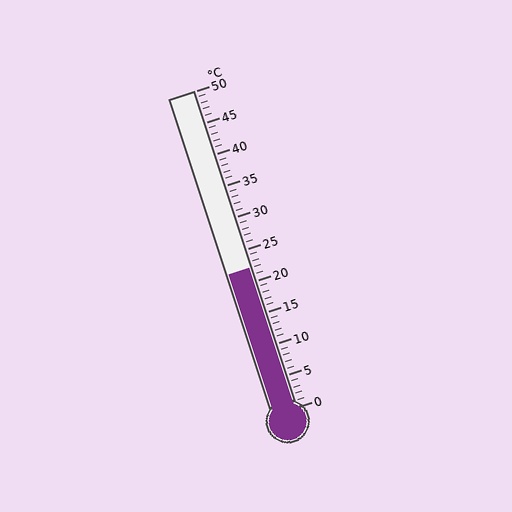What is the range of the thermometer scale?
The thermometer scale ranges from 0°C to 50°C.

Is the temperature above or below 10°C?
The temperature is above 10°C.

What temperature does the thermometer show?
The thermometer shows approximately 22°C.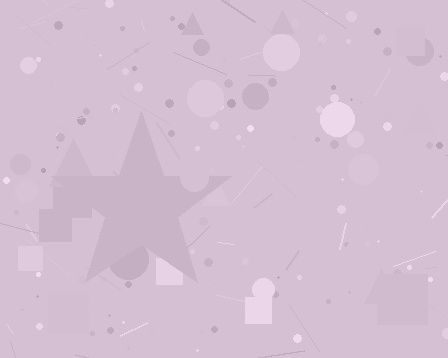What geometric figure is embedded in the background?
A star is embedded in the background.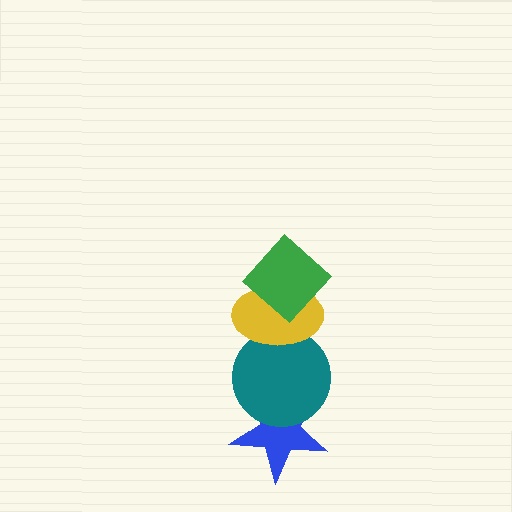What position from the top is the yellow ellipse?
The yellow ellipse is 2nd from the top.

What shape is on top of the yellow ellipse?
The green diamond is on top of the yellow ellipse.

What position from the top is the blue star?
The blue star is 4th from the top.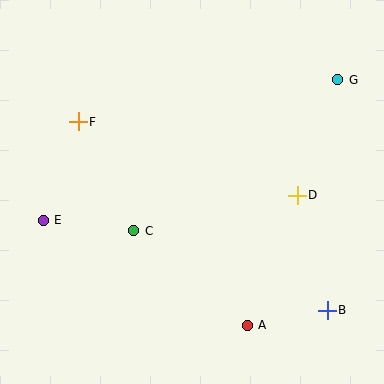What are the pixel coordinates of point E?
Point E is at (43, 221).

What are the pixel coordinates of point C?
Point C is at (134, 231).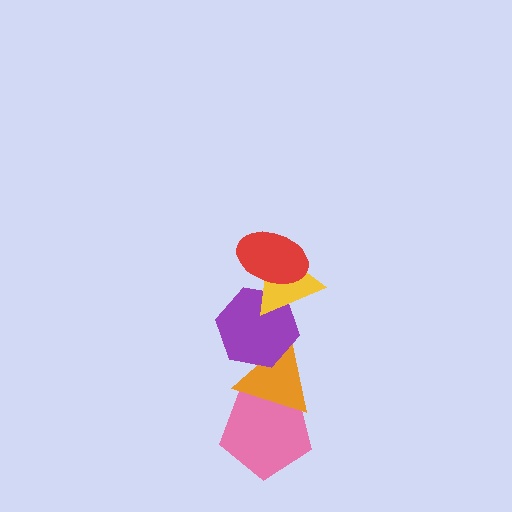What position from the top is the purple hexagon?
The purple hexagon is 3rd from the top.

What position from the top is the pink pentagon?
The pink pentagon is 5th from the top.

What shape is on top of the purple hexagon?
The yellow triangle is on top of the purple hexagon.